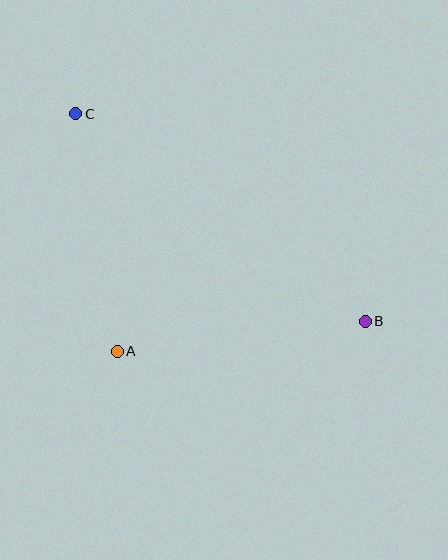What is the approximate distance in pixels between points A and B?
The distance between A and B is approximately 250 pixels.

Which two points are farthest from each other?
Points B and C are farthest from each other.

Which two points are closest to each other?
Points A and C are closest to each other.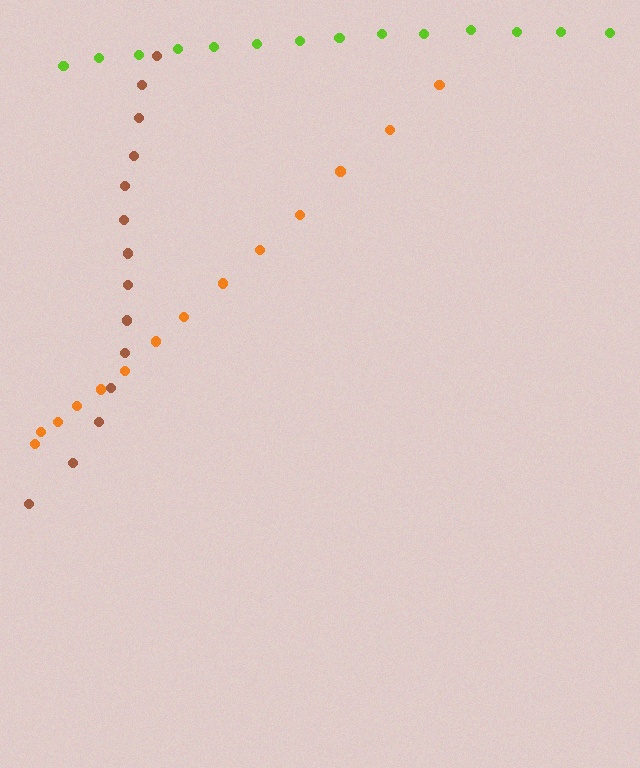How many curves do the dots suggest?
There are 3 distinct paths.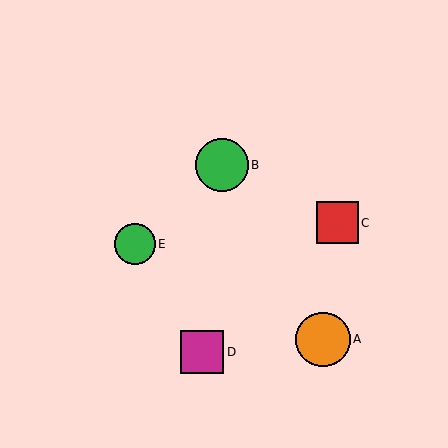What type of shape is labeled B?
Shape B is a green circle.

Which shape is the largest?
The orange circle (labeled A) is the largest.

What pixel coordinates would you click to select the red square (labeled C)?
Click at (337, 223) to select the red square C.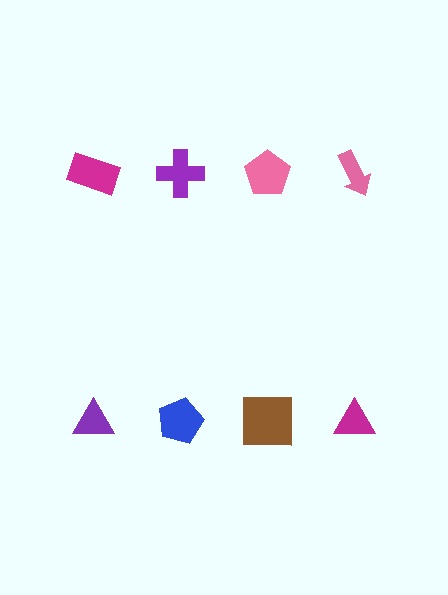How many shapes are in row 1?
4 shapes.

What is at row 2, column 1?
A purple triangle.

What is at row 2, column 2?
A blue pentagon.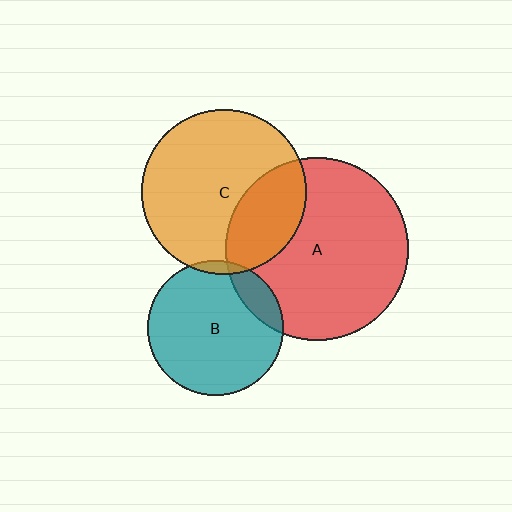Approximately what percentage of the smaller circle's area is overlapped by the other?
Approximately 15%.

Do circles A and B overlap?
Yes.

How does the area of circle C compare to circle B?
Approximately 1.5 times.